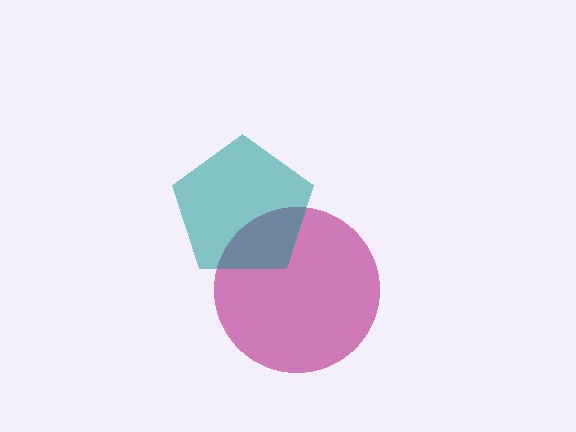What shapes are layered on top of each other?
The layered shapes are: a magenta circle, a teal pentagon.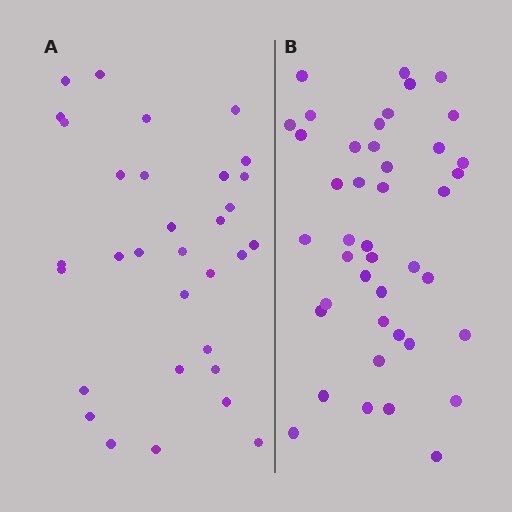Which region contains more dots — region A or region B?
Region B (the right region) has more dots.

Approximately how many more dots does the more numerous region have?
Region B has roughly 10 or so more dots than region A.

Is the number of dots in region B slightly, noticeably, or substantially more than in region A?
Region B has noticeably more, but not dramatically so. The ratio is roughly 1.3 to 1.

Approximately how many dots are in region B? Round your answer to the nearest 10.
About 40 dots. (The exact count is 42, which rounds to 40.)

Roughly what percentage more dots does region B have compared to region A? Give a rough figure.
About 30% more.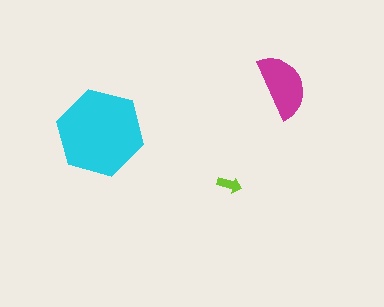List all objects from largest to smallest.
The cyan hexagon, the magenta semicircle, the lime arrow.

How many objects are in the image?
There are 3 objects in the image.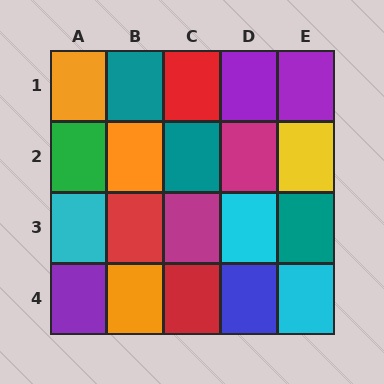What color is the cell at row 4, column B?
Orange.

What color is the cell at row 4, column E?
Cyan.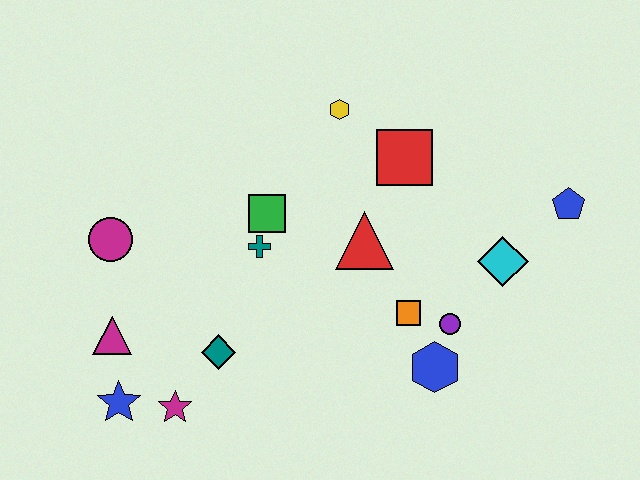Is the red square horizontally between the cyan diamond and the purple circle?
No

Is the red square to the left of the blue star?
No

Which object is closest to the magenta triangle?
The blue star is closest to the magenta triangle.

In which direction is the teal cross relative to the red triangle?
The teal cross is to the left of the red triangle.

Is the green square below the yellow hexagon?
Yes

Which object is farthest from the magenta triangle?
The blue pentagon is farthest from the magenta triangle.